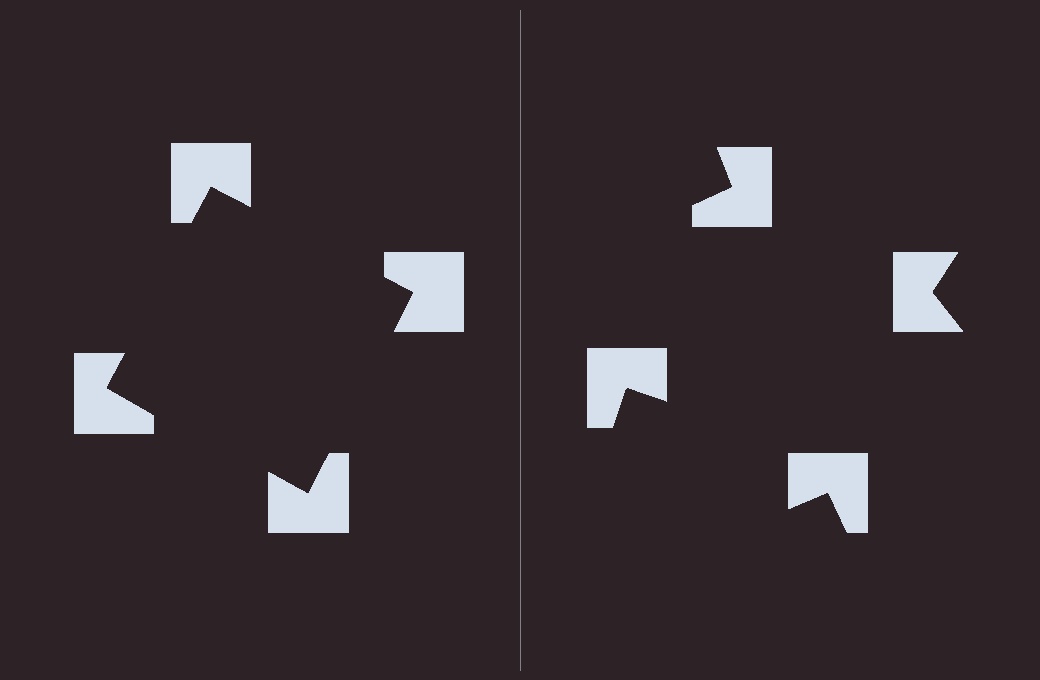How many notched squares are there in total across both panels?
8 — 4 on each side.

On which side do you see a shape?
An illusory square appears on the left side. On the right side the wedge cuts are rotated, so no coherent shape forms.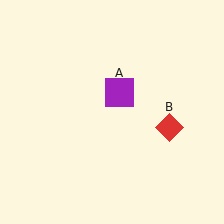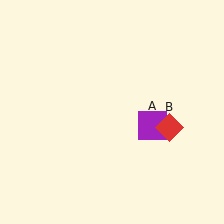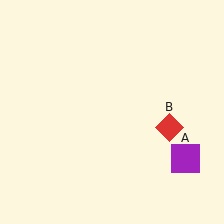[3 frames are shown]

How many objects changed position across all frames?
1 object changed position: purple square (object A).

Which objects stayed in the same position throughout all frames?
Red diamond (object B) remained stationary.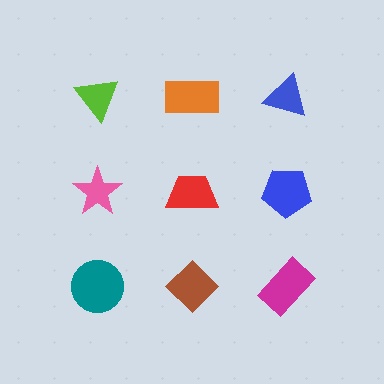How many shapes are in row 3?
3 shapes.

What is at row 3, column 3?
A magenta rectangle.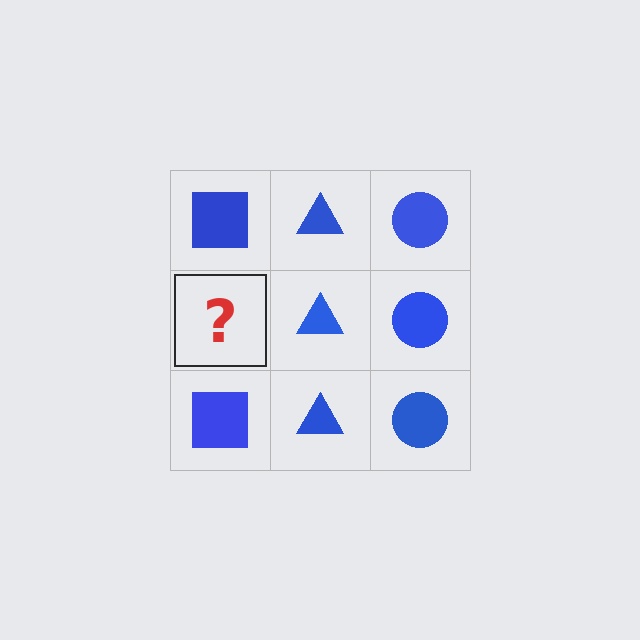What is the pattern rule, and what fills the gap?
The rule is that each column has a consistent shape. The gap should be filled with a blue square.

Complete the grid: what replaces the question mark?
The question mark should be replaced with a blue square.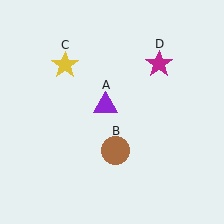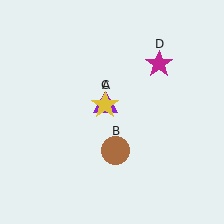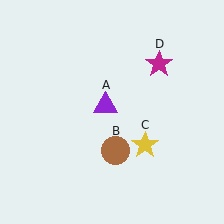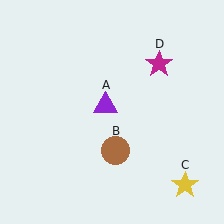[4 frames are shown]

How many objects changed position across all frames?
1 object changed position: yellow star (object C).